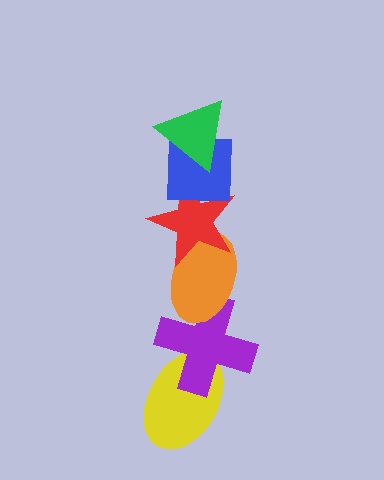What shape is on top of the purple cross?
The orange ellipse is on top of the purple cross.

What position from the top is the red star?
The red star is 3rd from the top.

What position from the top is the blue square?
The blue square is 2nd from the top.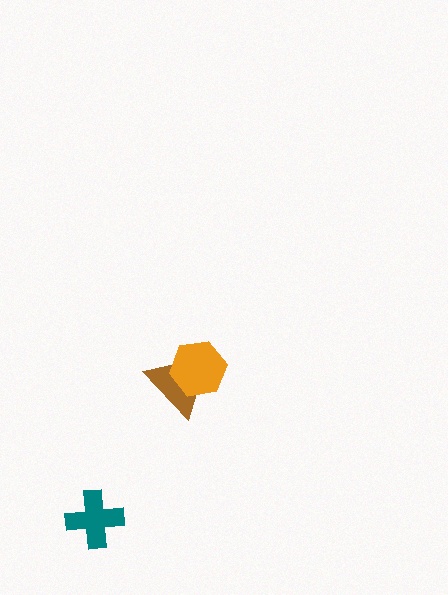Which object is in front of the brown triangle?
The orange hexagon is in front of the brown triangle.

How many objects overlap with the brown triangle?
1 object overlaps with the brown triangle.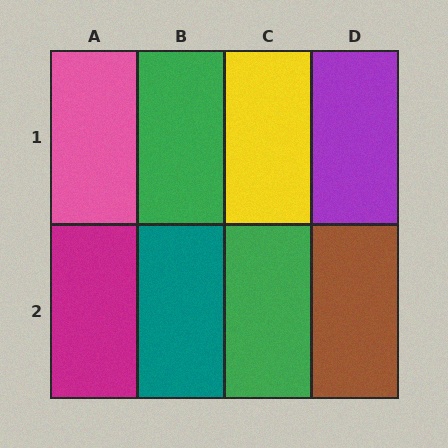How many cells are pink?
1 cell is pink.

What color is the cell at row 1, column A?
Pink.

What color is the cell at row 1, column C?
Yellow.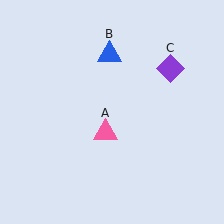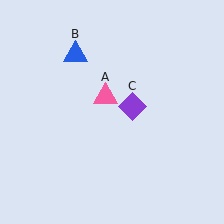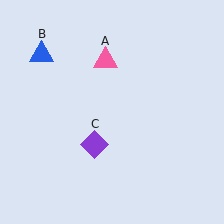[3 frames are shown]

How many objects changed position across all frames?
3 objects changed position: pink triangle (object A), blue triangle (object B), purple diamond (object C).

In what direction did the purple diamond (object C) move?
The purple diamond (object C) moved down and to the left.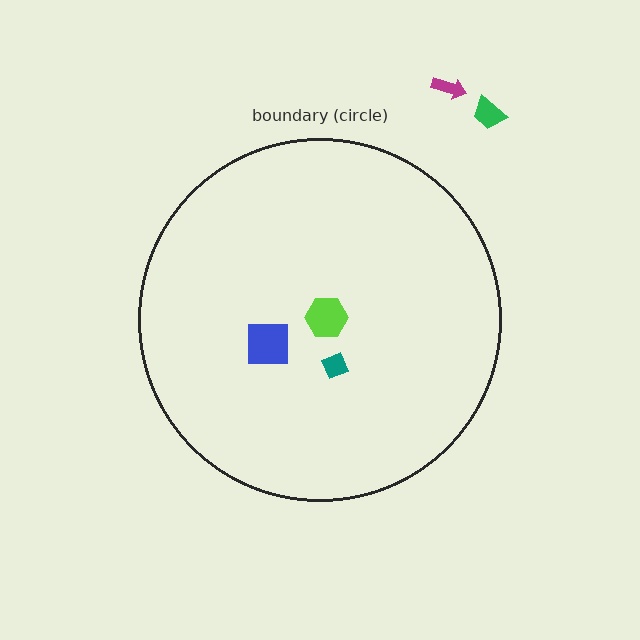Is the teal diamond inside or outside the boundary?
Inside.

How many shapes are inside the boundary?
3 inside, 2 outside.